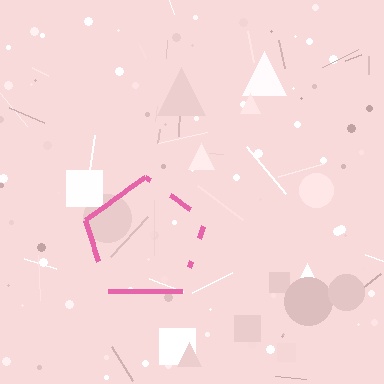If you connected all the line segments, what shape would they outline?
They would outline a pentagon.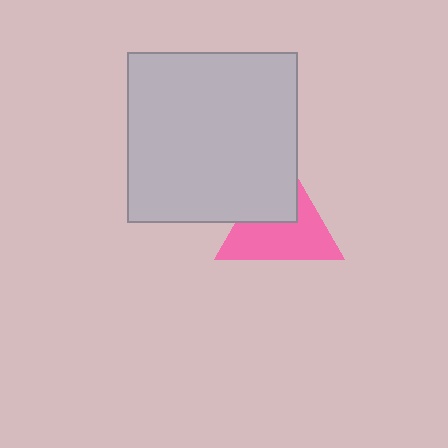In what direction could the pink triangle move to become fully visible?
The pink triangle could move toward the lower-right. That would shift it out from behind the light gray square entirely.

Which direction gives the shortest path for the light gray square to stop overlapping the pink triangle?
Moving toward the upper-left gives the shortest separation.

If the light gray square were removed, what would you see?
You would see the complete pink triangle.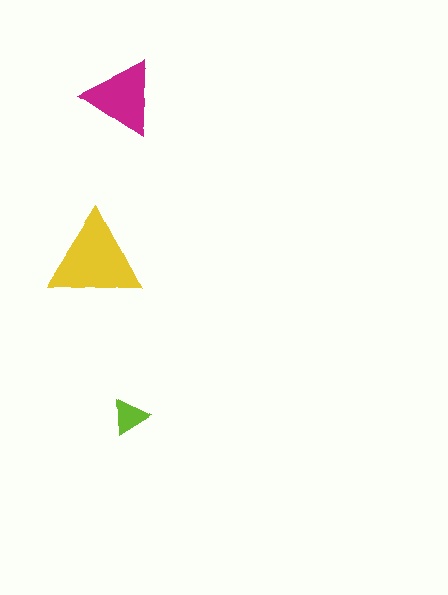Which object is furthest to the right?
The magenta triangle is rightmost.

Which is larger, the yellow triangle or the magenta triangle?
The yellow one.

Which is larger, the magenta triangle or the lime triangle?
The magenta one.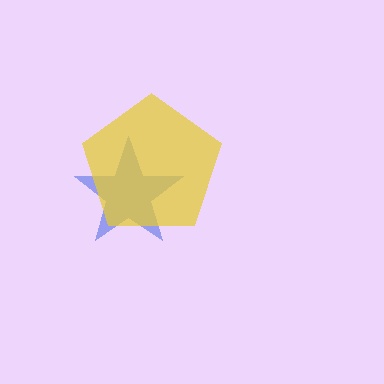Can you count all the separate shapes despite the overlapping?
Yes, there are 2 separate shapes.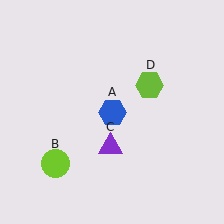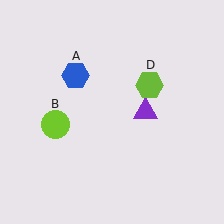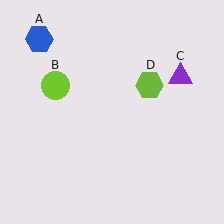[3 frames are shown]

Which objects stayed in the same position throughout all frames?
Lime hexagon (object D) remained stationary.